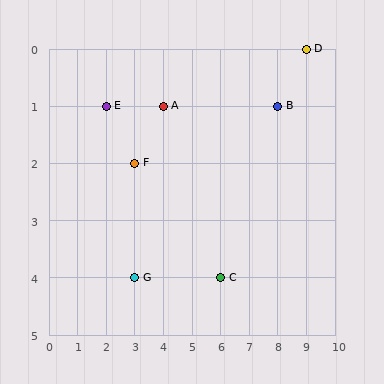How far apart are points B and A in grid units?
Points B and A are 4 columns apart.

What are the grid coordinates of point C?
Point C is at grid coordinates (6, 4).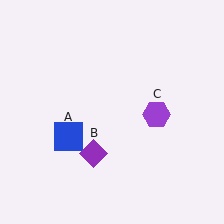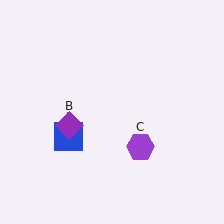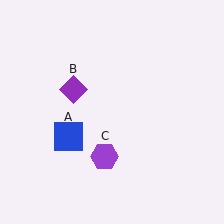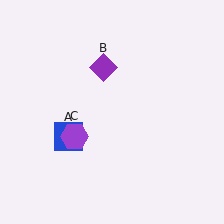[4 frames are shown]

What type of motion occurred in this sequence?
The purple diamond (object B), purple hexagon (object C) rotated clockwise around the center of the scene.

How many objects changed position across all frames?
2 objects changed position: purple diamond (object B), purple hexagon (object C).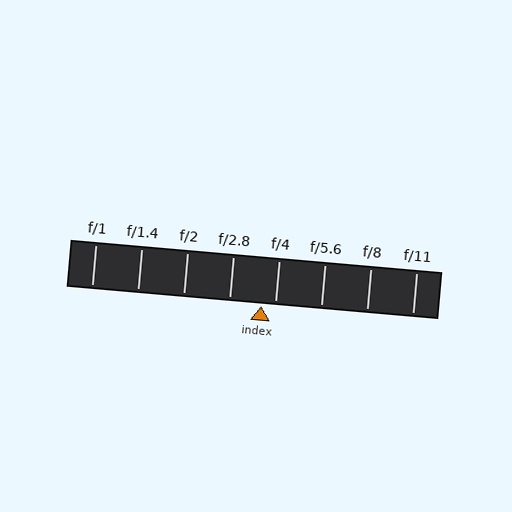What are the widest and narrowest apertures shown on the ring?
The widest aperture shown is f/1 and the narrowest is f/11.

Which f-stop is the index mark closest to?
The index mark is closest to f/4.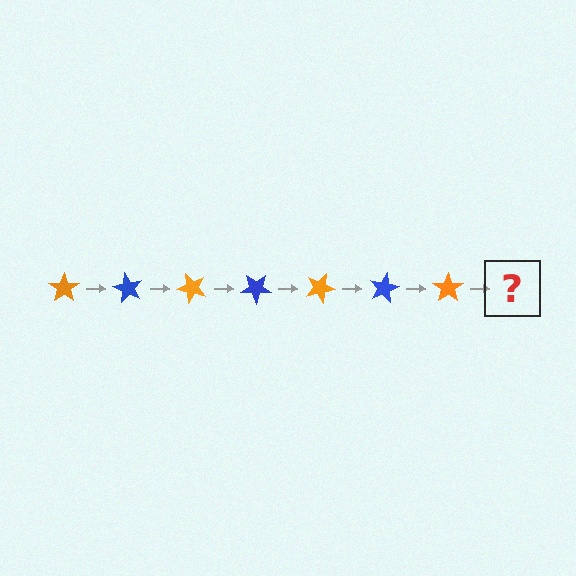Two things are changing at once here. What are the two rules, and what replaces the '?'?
The two rules are that it rotates 60 degrees each step and the color cycles through orange and blue. The '?' should be a blue star, rotated 420 degrees from the start.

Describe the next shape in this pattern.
It should be a blue star, rotated 420 degrees from the start.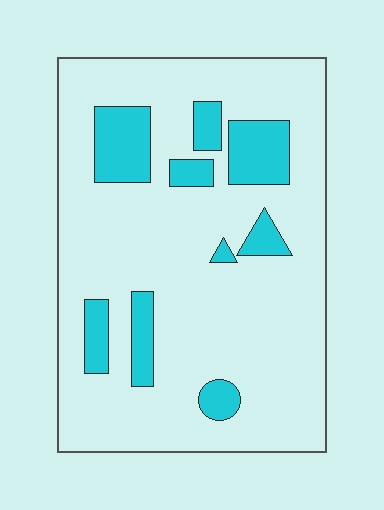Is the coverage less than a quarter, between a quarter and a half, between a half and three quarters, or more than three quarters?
Less than a quarter.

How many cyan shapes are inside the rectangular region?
9.